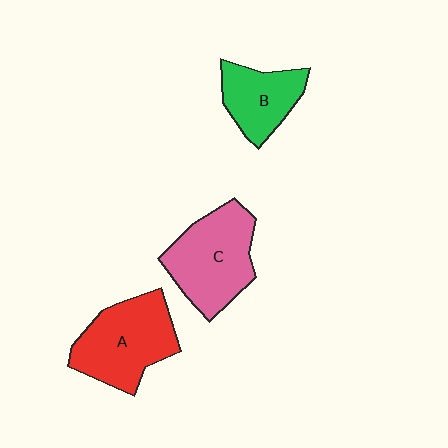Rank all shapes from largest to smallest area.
From largest to smallest: C (pink), A (red), B (green).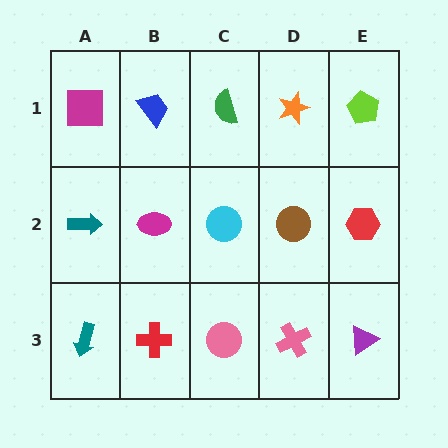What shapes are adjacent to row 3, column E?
A red hexagon (row 2, column E), a pink cross (row 3, column D).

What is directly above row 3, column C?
A cyan circle.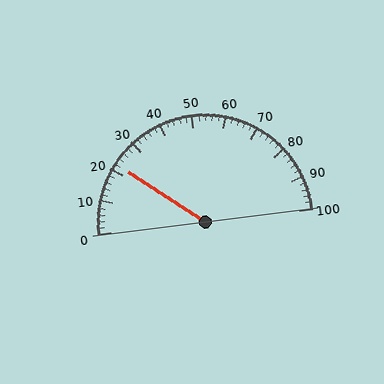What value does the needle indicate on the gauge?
The needle indicates approximately 22.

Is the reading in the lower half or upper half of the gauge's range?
The reading is in the lower half of the range (0 to 100).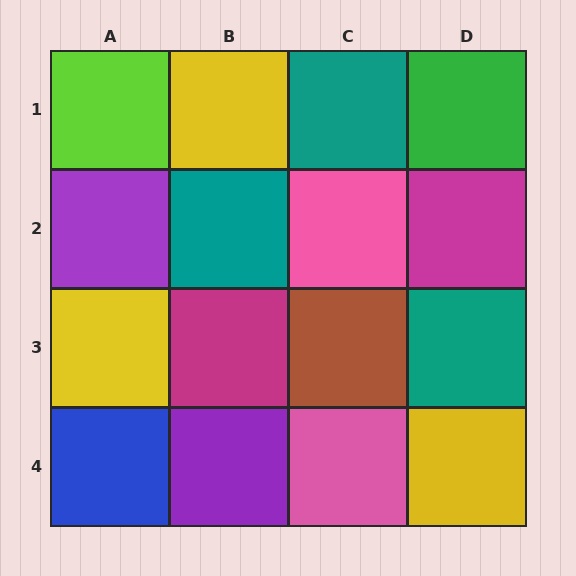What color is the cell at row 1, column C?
Teal.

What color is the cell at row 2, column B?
Teal.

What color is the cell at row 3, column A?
Yellow.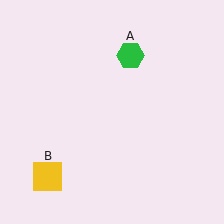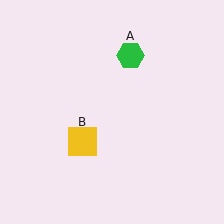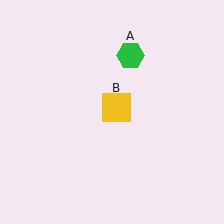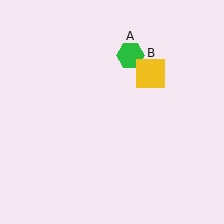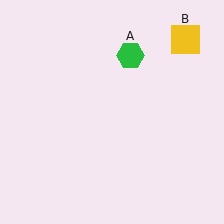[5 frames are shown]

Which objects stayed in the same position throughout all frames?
Green hexagon (object A) remained stationary.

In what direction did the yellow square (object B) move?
The yellow square (object B) moved up and to the right.